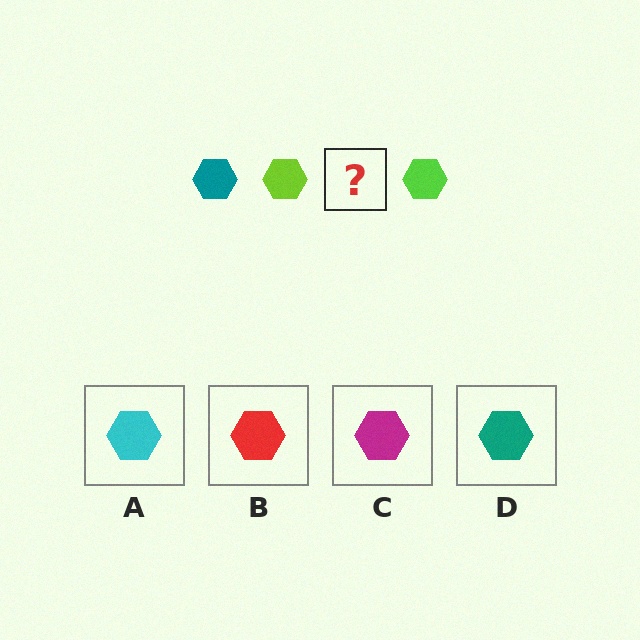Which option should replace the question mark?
Option D.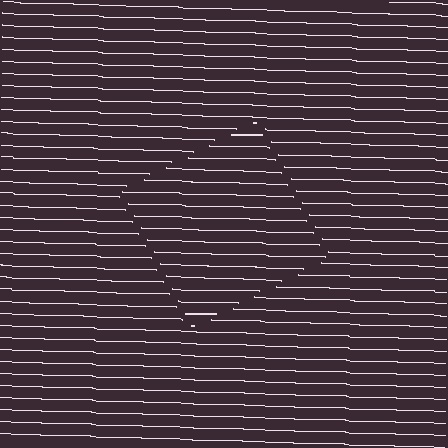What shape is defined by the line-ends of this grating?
An illusory square. The interior of the shape contains the same grating, shifted by half a period — the contour is defined by the phase discontinuity where line-ends from the inner and outer gratings abut.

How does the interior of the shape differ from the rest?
The interior of the shape contains the same grating, shifted by half a period — the contour is defined by the phase discontinuity where line-ends from the inner and outer gratings abut.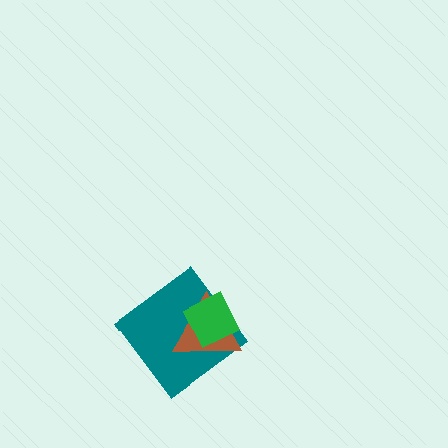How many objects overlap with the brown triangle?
2 objects overlap with the brown triangle.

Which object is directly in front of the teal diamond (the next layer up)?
The brown triangle is directly in front of the teal diamond.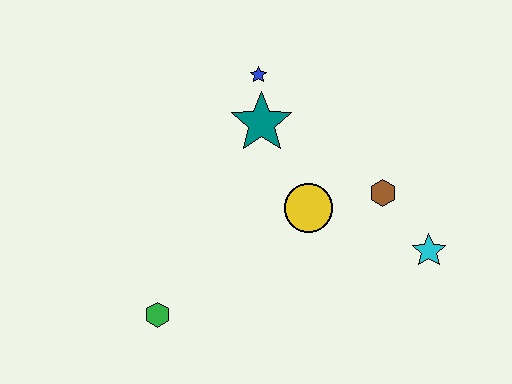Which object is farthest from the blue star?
The green hexagon is farthest from the blue star.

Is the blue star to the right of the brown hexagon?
No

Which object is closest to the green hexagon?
The yellow circle is closest to the green hexagon.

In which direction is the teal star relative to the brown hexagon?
The teal star is to the left of the brown hexagon.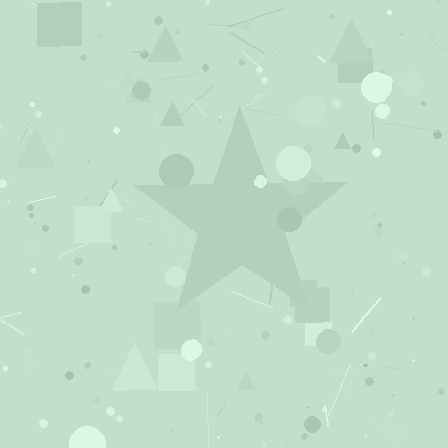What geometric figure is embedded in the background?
A star is embedded in the background.